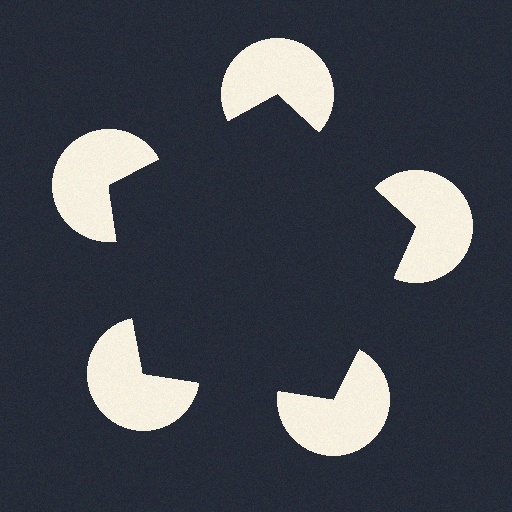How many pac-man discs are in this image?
There are 5 — one at each vertex of the illusory pentagon.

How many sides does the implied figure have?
5 sides.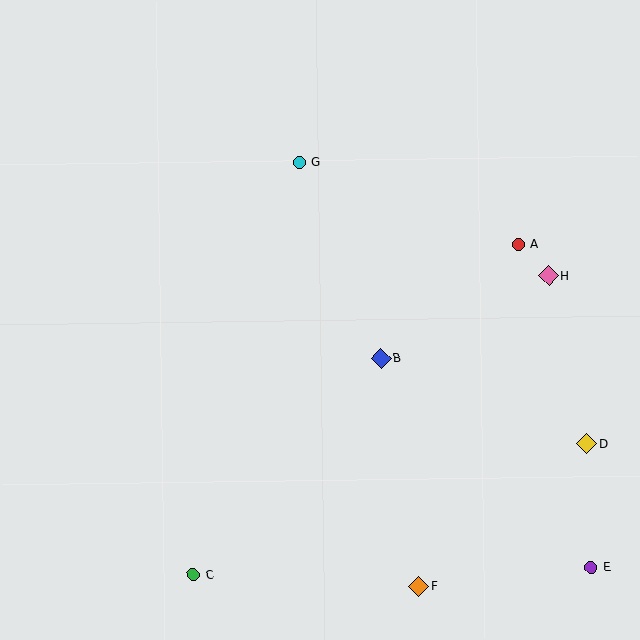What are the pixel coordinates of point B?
Point B is at (381, 359).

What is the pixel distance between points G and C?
The distance between G and C is 425 pixels.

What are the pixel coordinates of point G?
Point G is at (299, 163).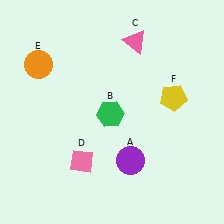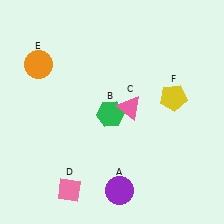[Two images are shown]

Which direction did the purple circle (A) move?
The purple circle (A) moved down.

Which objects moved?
The objects that moved are: the purple circle (A), the pink triangle (C), the pink diamond (D).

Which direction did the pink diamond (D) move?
The pink diamond (D) moved down.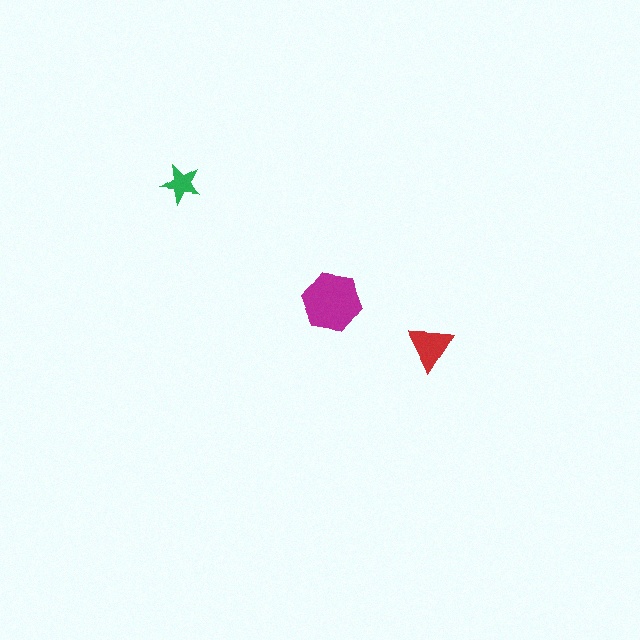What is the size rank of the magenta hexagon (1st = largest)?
1st.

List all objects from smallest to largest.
The green star, the red triangle, the magenta hexagon.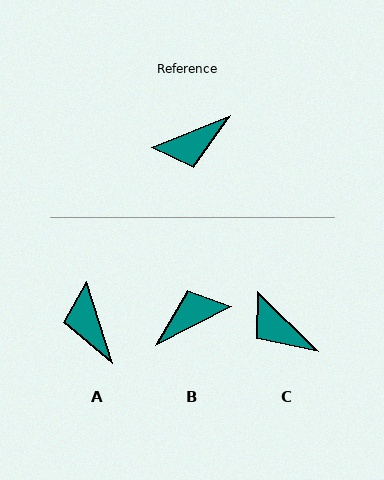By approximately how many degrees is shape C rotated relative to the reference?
Approximately 66 degrees clockwise.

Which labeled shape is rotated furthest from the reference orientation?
B, about 175 degrees away.